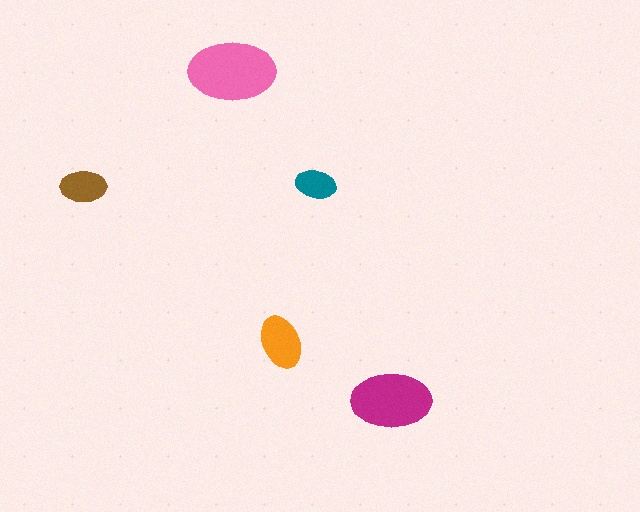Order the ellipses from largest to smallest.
the pink one, the magenta one, the orange one, the brown one, the teal one.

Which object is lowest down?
The magenta ellipse is bottommost.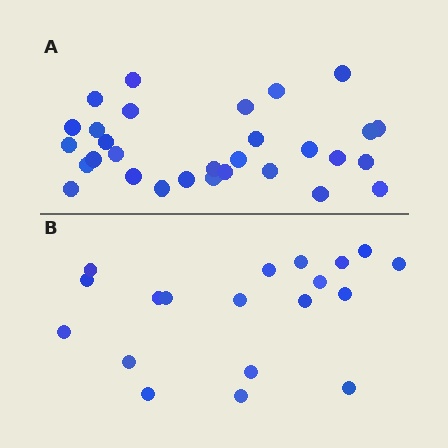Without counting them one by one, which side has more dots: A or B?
Region A (the top region) has more dots.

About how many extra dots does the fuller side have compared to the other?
Region A has roughly 12 or so more dots than region B.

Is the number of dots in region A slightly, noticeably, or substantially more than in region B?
Region A has substantially more. The ratio is roughly 1.6 to 1.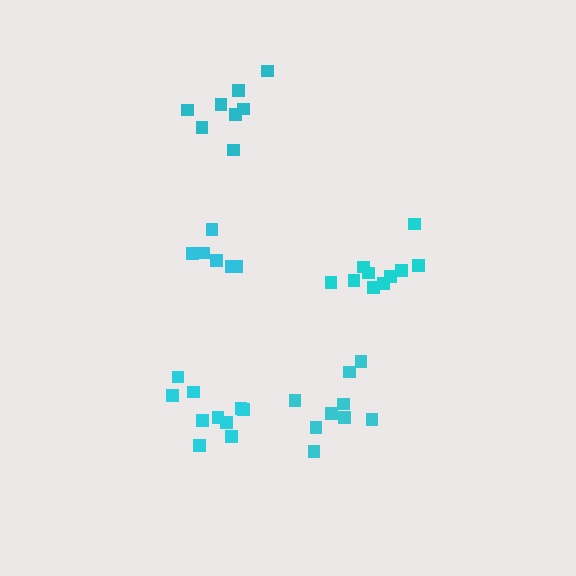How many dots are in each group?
Group 1: 10 dots, Group 2: 10 dots, Group 3: 6 dots, Group 4: 8 dots, Group 5: 9 dots (43 total).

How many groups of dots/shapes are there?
There are 5 groups.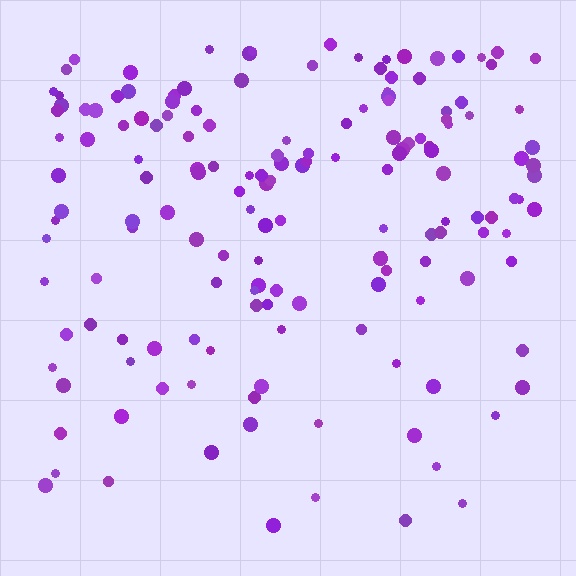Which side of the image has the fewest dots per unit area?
The bottom.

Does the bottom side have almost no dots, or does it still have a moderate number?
Still a moderate number, just noticeably fewer than the top.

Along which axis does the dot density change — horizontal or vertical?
Vertical.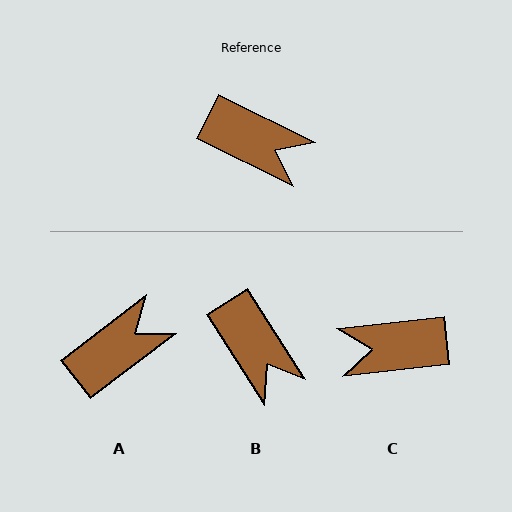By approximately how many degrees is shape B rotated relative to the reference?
Approximately 31 degrees clockwise.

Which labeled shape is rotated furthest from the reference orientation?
C, about 147 degrees away.